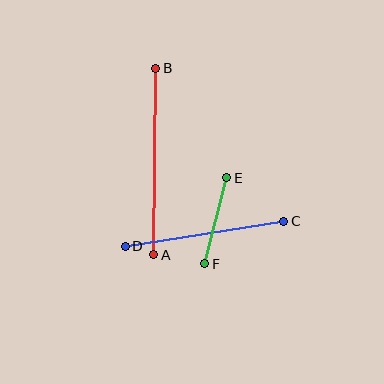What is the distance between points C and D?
The distance is approximately 160 pixels.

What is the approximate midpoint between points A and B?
The midpoint is at approximately (155, 161) pixels.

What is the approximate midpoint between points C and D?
The midpoint is at approximately (204, 234) pixels.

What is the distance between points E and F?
The distance is approximately 88 pixels.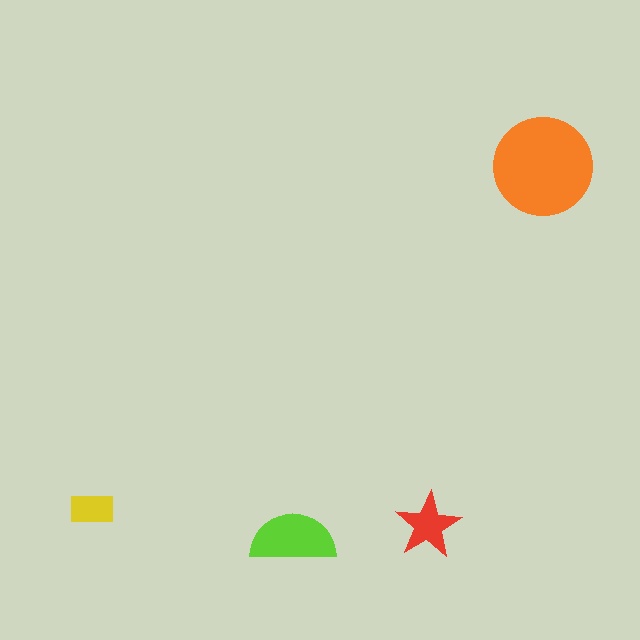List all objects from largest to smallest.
The orange circle, the lime semicircle, the red star, the yellow rectangle.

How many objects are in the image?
There are 4 objects in the image.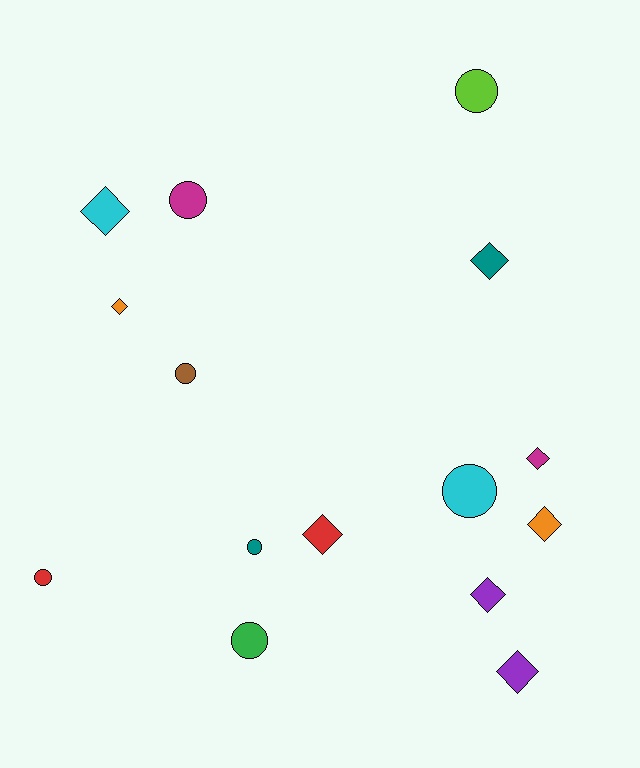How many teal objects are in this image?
There are 2 teal objects.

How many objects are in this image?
There are 15 objects.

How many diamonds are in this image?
There are 8 diamonds.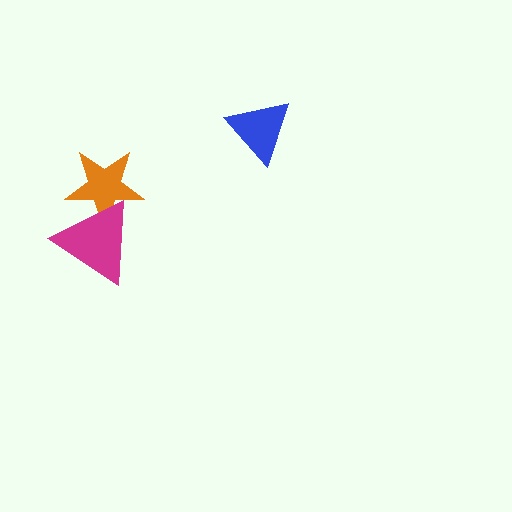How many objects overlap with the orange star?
1 object overlaps with the orange star.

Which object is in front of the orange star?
The magenta triangle is in front of the orange star.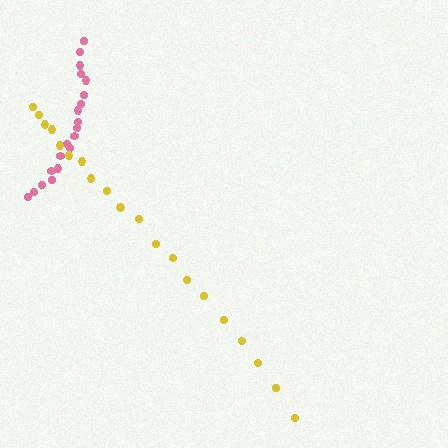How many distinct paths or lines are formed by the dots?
There are 2 distinct paths.